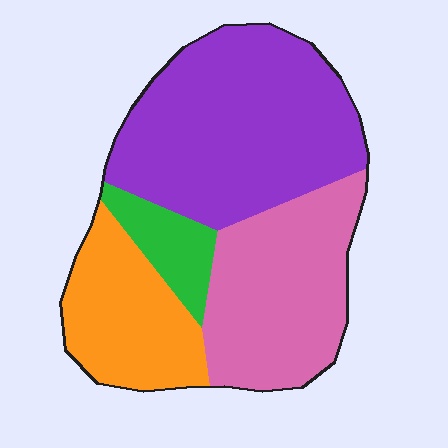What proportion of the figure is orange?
Orange covers 20% of the figure.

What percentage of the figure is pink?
Pink takes up between a quarter and a half of the figure.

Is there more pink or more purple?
Purple.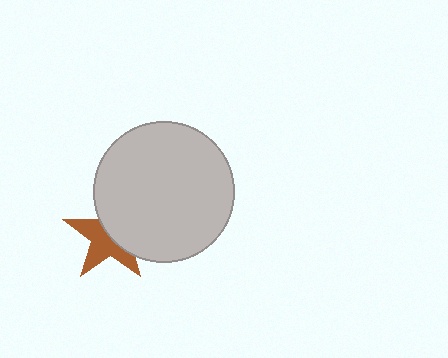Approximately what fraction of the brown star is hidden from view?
Roughly 49% of the brown star is hidden behind the light gray circle.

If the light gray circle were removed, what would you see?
You would see the complete brown star.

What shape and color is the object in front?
The object in front is a light gray circle.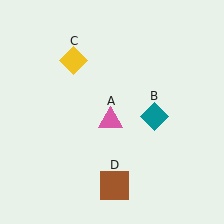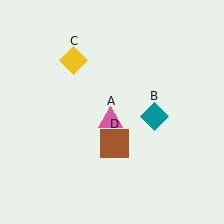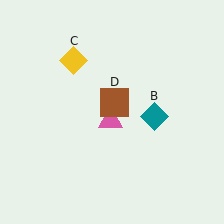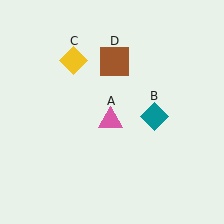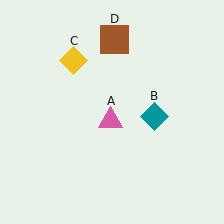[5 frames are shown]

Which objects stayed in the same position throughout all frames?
Pink triangle (object A) and teal diamond (object B) and yellow diamond (object C) remained stationary.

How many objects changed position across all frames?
1 object changed position: brown square (object D).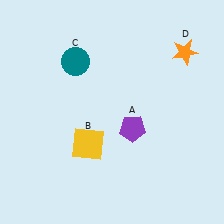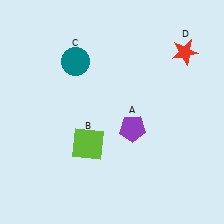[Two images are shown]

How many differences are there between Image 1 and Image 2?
There are 2 differences between the two images.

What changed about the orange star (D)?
In Image 1, D is orange. In Image 2, it changed to red.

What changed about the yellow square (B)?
In Image 1, B is yellow. In Image 2, it changed to lime.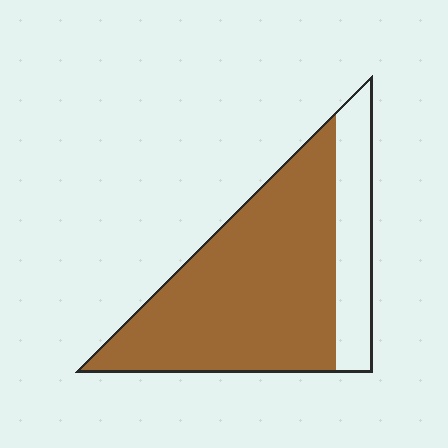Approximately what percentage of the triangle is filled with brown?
Approximately 75%.